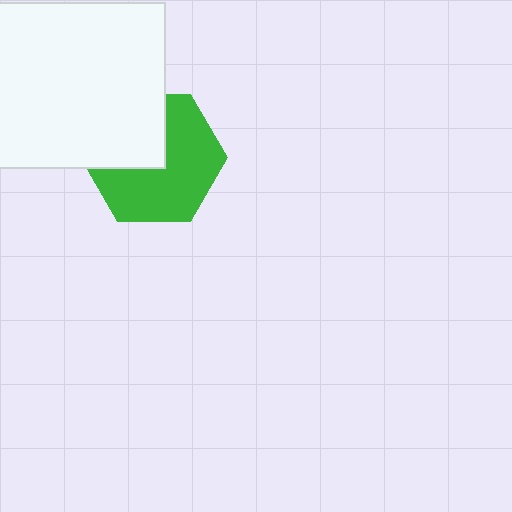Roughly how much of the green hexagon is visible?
About half of it is visible (roughly 63%).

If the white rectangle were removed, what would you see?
You would see the complete green hexagon.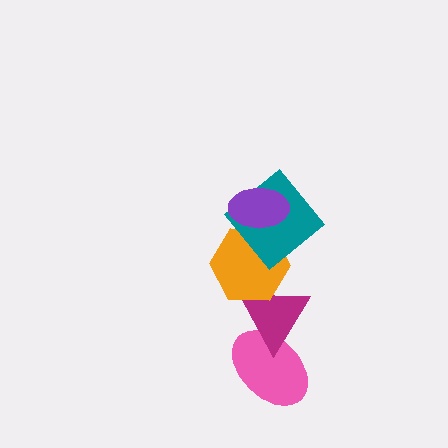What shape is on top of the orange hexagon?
The teal diamond is on top of the orange hexagon.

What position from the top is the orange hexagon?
The orange hexagon is 3rd from the top.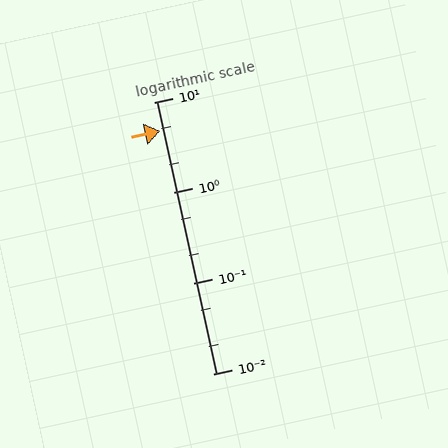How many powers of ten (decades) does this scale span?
The scale spans 3 decades, from 0.01 to 10.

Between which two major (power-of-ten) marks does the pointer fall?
The pointer is between 1 and 10.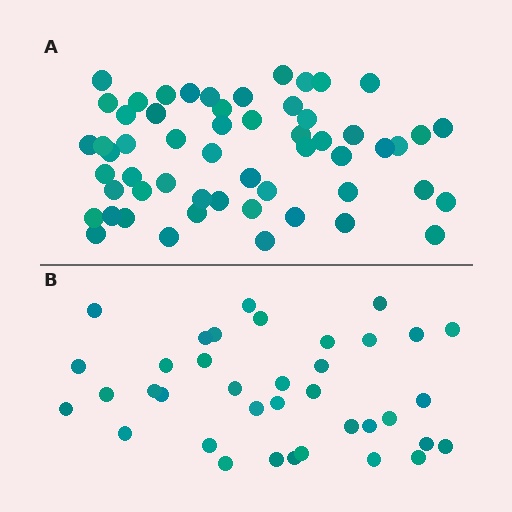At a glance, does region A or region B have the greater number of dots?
Region A (the top region) has more dots.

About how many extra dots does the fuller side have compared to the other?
Region A has approximately 20 more dots than region B.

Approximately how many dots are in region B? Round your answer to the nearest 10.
About 40 dots. (The exact count is 37, which rounds to 40.)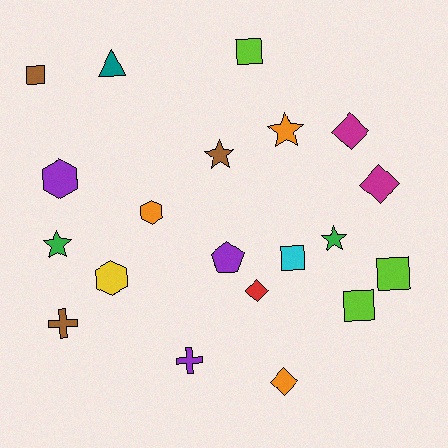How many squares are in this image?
There are 5 squares.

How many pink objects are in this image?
There are no pink objects.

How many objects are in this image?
There are 20 objects.